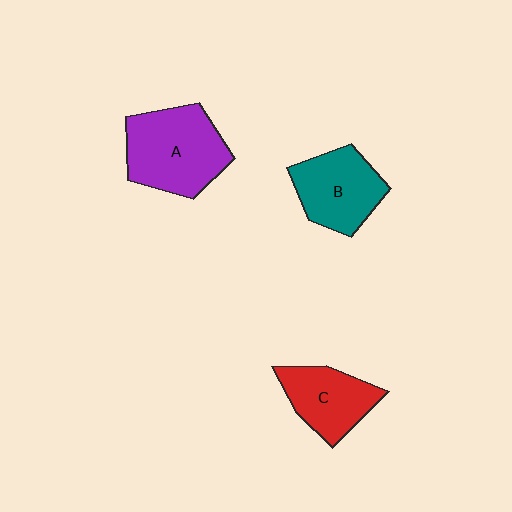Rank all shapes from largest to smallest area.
From largest to smallest: A (purple), B (teal), C (red).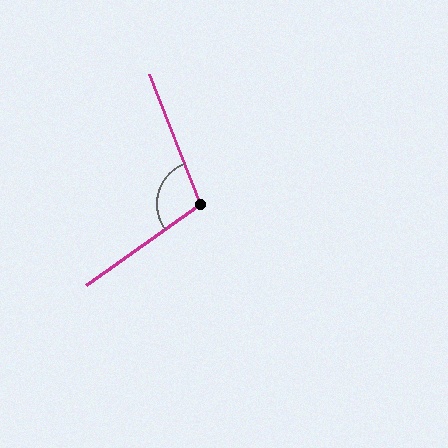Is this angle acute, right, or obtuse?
It is obtuse.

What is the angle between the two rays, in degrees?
Approximately 104 degrees.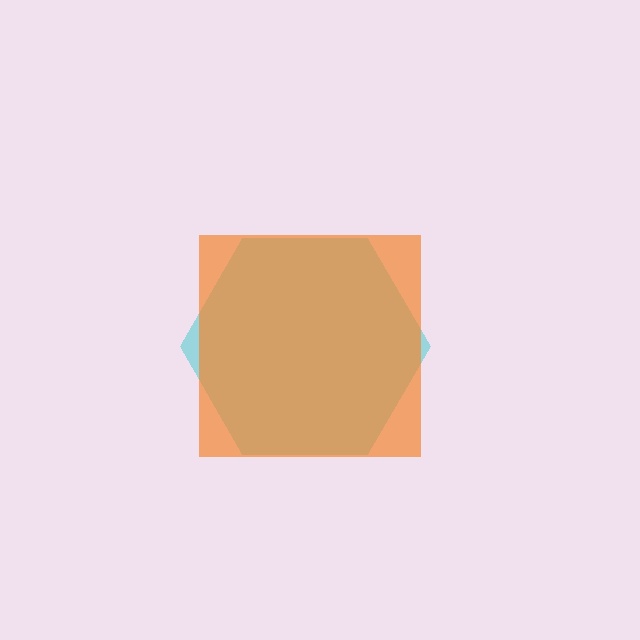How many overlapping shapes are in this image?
There are 2 overlapping shapes in the image.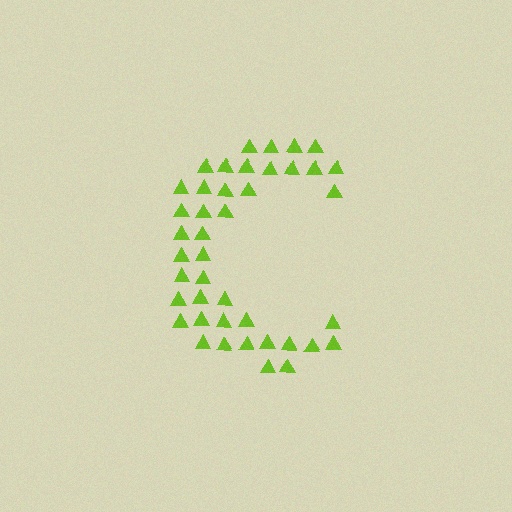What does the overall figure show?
The overall figure shows the letter C.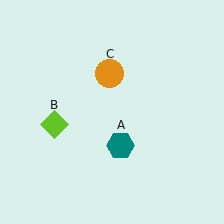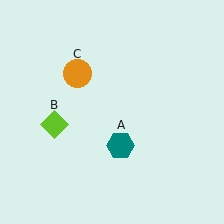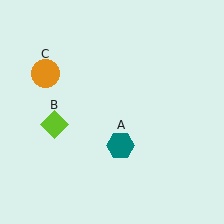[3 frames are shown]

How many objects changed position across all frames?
1 object changed position: orange circle (object C).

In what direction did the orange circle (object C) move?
The orange circle (object C) moved left.